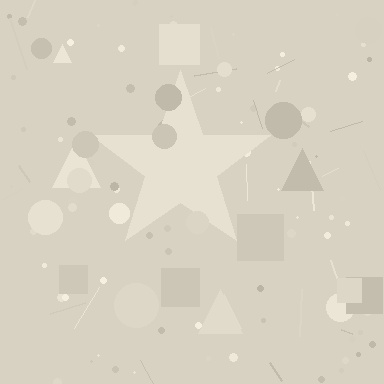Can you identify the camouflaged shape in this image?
The camouflaged shape is a star.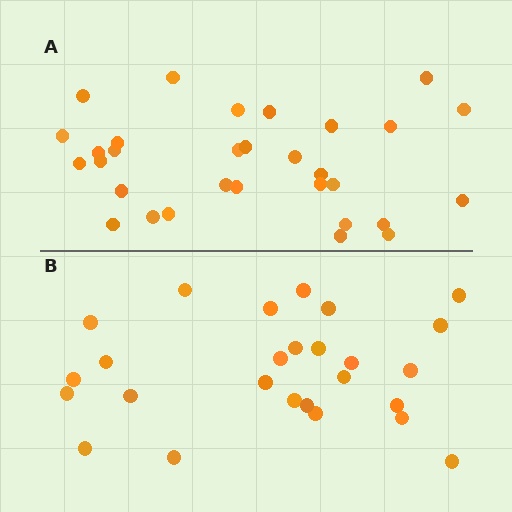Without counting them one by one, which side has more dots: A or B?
Region A (the top region) has more dots.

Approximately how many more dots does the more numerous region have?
Region A has about 5 more dots than region B.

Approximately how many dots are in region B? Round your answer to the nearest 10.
About 30 dots. (The exact count is 26, which rounds to 30.)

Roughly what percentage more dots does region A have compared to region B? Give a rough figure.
About 20% more.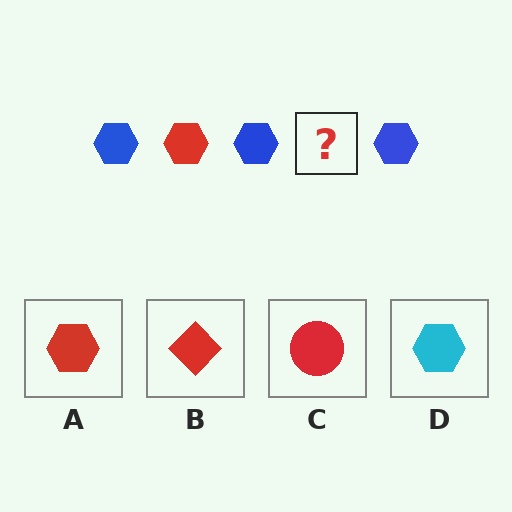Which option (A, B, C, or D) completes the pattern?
A.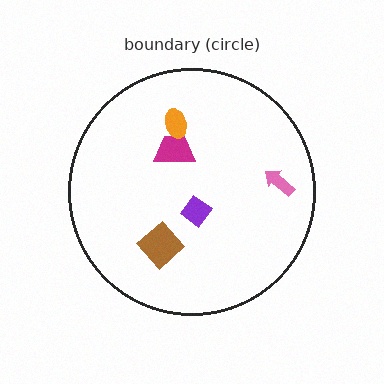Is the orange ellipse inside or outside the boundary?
Inside.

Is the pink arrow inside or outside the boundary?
Inside.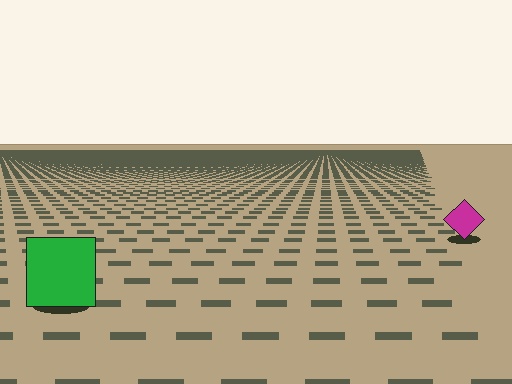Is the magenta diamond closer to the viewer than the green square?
No. The green square is closer — you can tell from the texture gradient: the ground texture is coarser near it.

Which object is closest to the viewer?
The green square is closest. The texture marks near it are larger and more spread out.